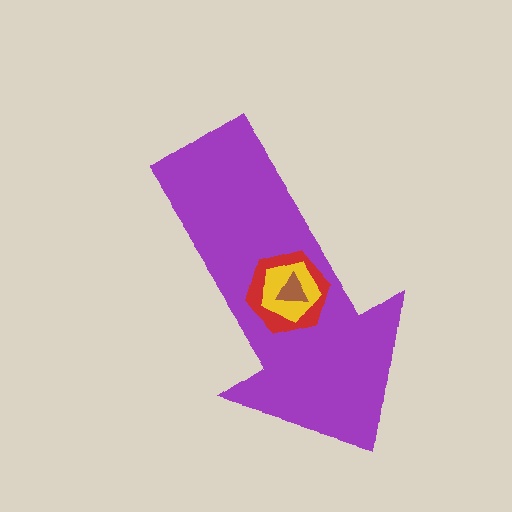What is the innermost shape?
The brown triangle.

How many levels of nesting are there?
4.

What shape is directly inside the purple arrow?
The red hexagon.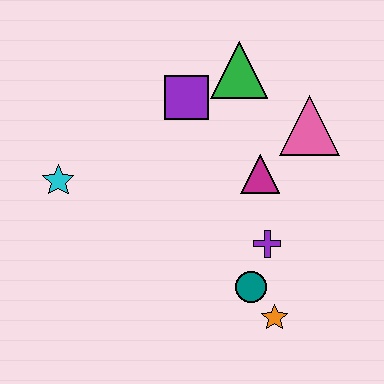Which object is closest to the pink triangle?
The magenta triangle is closest to the pink triangle.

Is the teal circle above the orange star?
Yes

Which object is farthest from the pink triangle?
The cyan star is farthest from the pink triangle.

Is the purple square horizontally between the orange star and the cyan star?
Yes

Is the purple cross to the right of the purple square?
Yes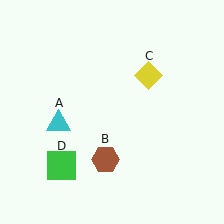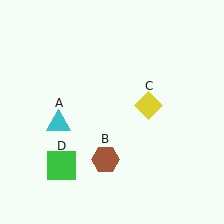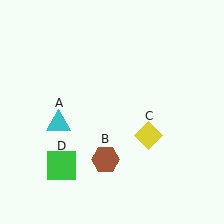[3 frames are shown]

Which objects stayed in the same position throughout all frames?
Cyan triangle (object A) and brown hexagon (object B) and green square (object D) remained stationary.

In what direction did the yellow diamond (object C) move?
The yellow diamond (object C) moved down.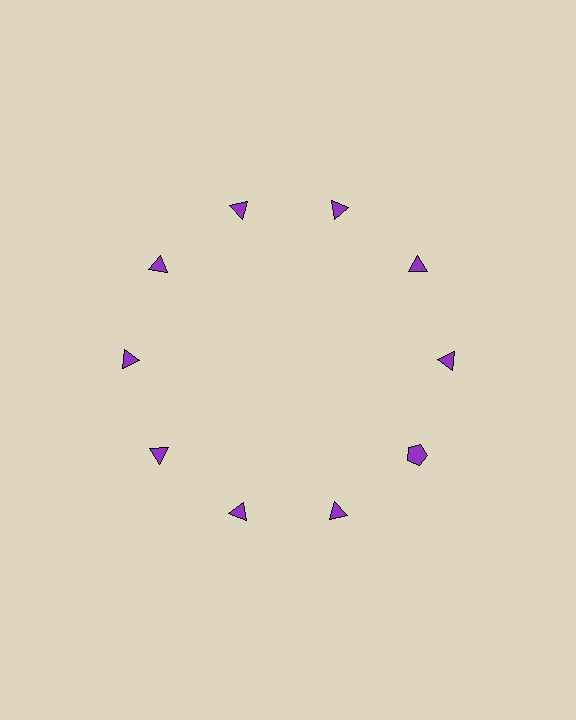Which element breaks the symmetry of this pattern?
The purple pentagon at roughly the 4 o'clock position breaks the symmetry. All other shapes are purple triangles.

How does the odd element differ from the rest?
It has a different shape: pentagon instead of triangle.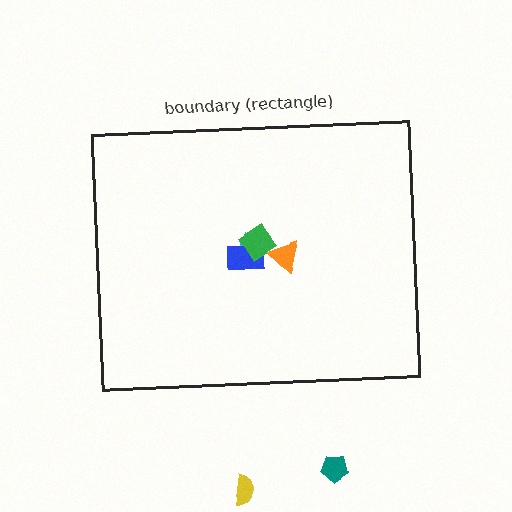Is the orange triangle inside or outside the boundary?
Inside.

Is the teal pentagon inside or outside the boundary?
Outside.